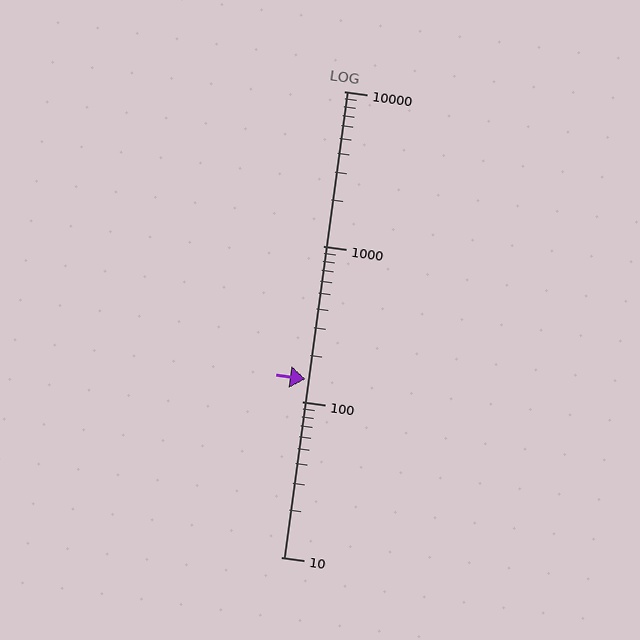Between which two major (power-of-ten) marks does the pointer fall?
The pointer is between 100 and 1000.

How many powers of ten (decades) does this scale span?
The scale spans 3 decades, from 10 to 10000.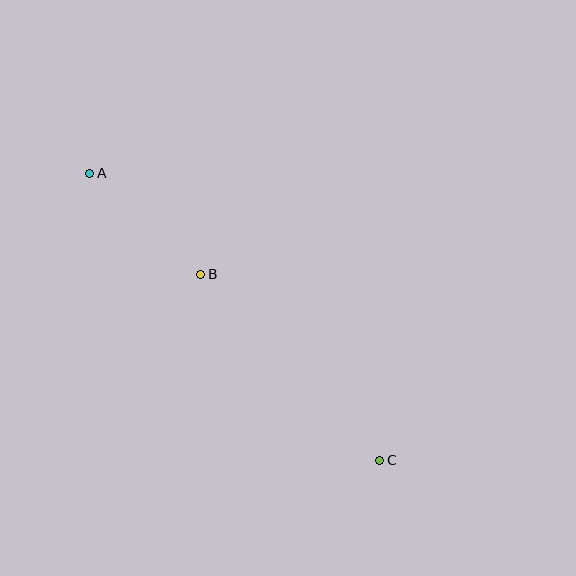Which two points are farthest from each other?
Points A and C are farthest from each other.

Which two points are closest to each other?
Points A and B are closest to each other.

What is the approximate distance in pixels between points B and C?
The distance between B and C is approximately 258 pixels.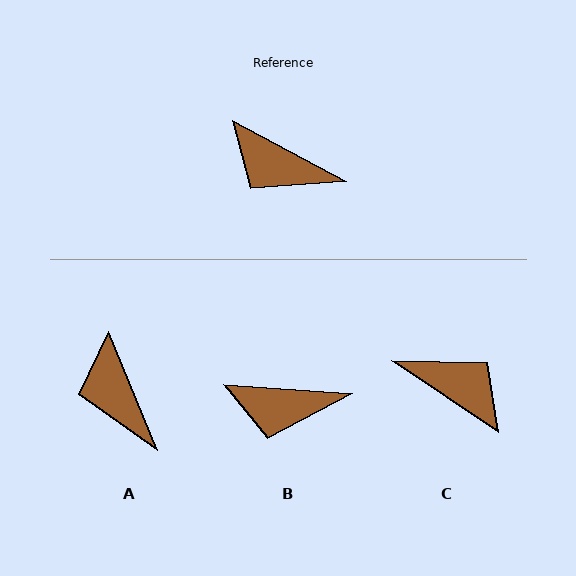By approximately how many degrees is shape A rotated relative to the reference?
Approximately 40 degrees clockwise.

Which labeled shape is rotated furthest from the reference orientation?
C, about 174 degrees away.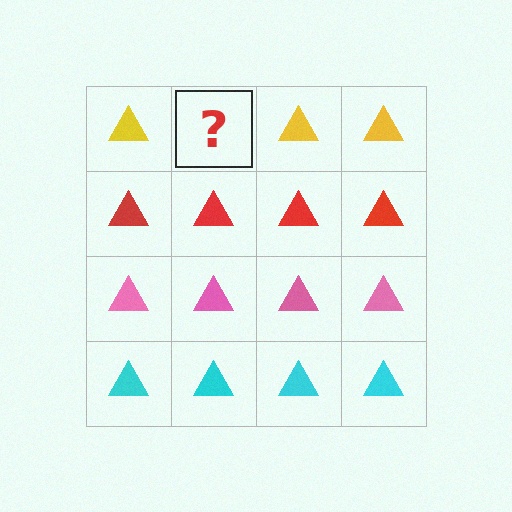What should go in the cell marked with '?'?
The missing cell should contain a yellow triangle.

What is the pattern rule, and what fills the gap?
The rule is that each row has a consistent color. The gap should be filled with a yellow triangle.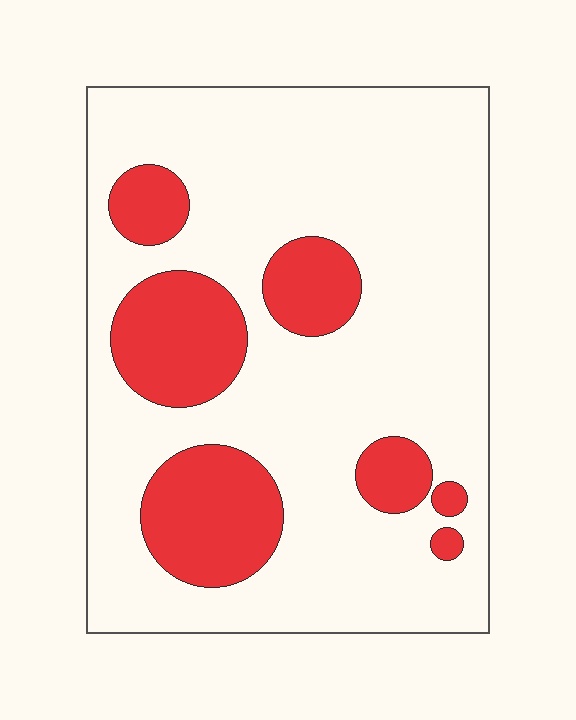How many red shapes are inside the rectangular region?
7.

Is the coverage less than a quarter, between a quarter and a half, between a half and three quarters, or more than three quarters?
Less than a quarter.